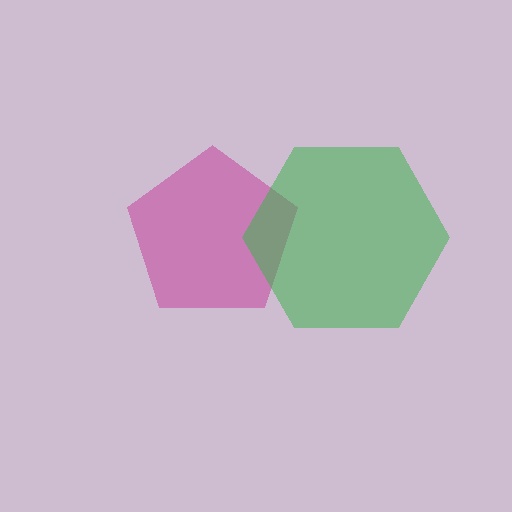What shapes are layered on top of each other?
The layered shapes are: a magenta pentagon, a green hexagon.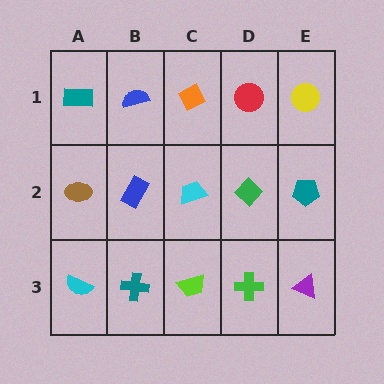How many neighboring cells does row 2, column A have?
3.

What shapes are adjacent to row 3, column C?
A cyan trapezoid (row 2, column C), a teal cross (row 3, column B), a green cross (row 3, column D).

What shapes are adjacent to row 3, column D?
A green diamond (row 2, column D), a lime trapezoid (row 3, column C), a purple triangle (row 3, column E).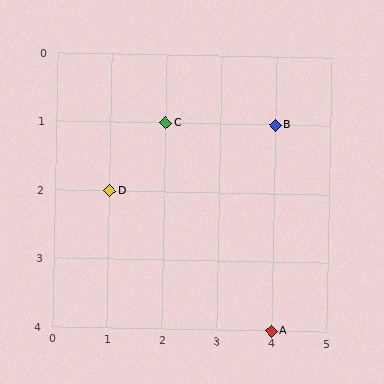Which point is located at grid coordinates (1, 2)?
Point D is at (1, 2).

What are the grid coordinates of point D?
Point D is at grid coordinates (1, 2).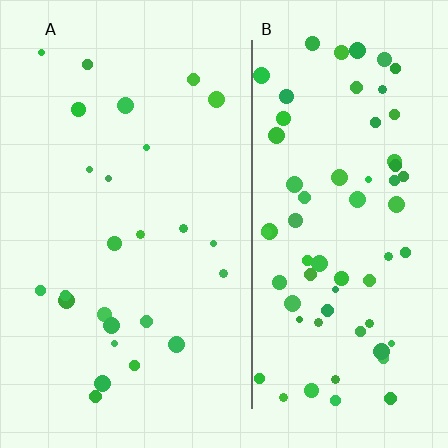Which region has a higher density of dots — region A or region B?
B (the right).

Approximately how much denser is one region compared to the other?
Approximately 2.8× — region B over region A.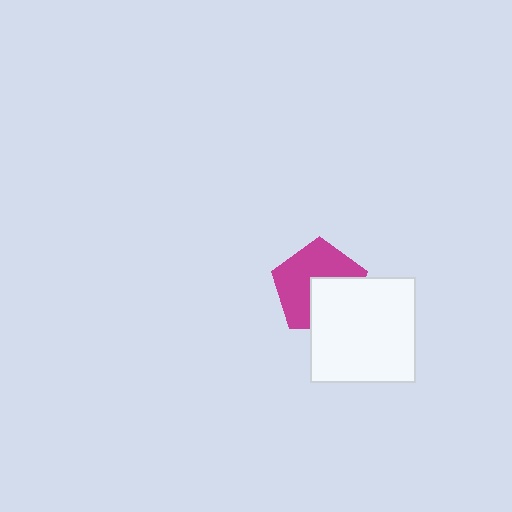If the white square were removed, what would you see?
You would see the complete magenta pentagon.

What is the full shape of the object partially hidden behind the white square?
The partially hidden object is a magenta pentagon.